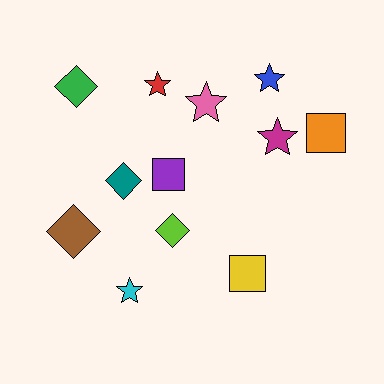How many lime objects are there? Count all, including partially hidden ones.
There is 1 lime object.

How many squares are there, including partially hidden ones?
There are 3 squares.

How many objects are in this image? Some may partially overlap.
There are 12 objects.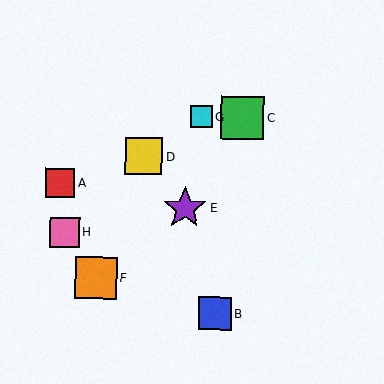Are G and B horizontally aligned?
No, G is at y≈117 and B is at y≈313.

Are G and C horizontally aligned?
Yes, both are at y≈117.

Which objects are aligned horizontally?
Objects C, G are aligned horizontally.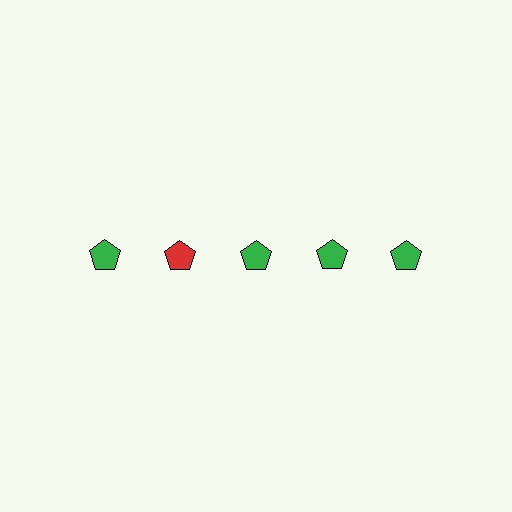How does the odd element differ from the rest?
It has a different color: red instead of green.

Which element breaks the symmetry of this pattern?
The red pentagon in the top row, second from left column breaks the symmetry. All other shapes are green pentagons.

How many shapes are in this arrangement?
There are 5 shapes arranged in a grid pattern.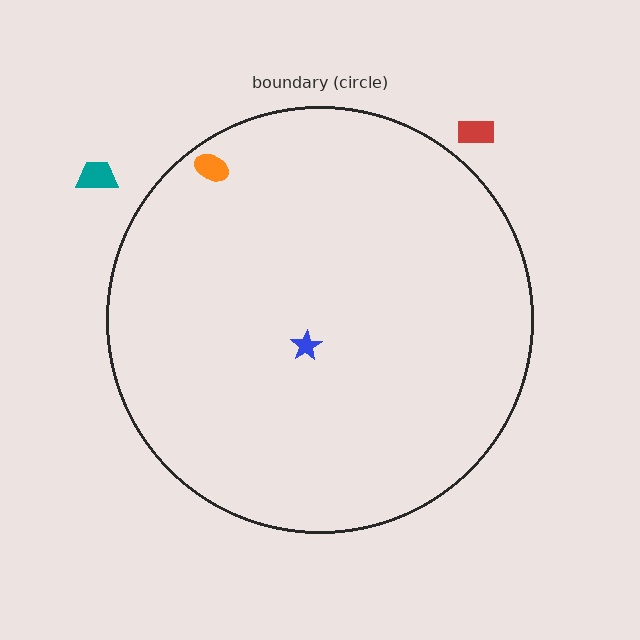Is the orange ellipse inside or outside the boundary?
Inside.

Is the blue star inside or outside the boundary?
Inside.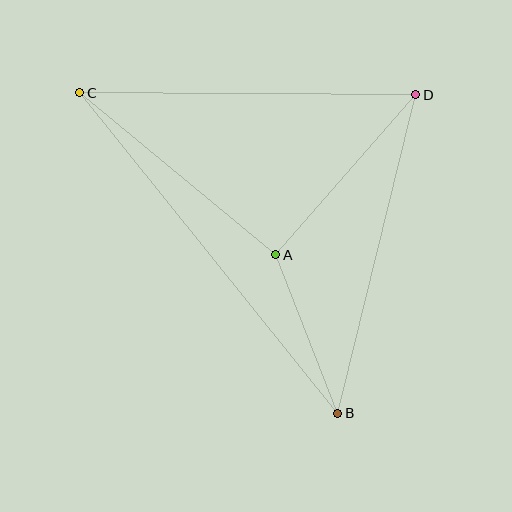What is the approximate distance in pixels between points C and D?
The distance between C and D is approximately 336 pixels.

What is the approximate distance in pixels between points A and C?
The distance between A and C is approximately 254 pixels.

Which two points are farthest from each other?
Points B and C are farthest from each other.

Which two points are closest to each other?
Points A and B are closest to each other.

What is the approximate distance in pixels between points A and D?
The distance between A and D is approximately 213 pixels.